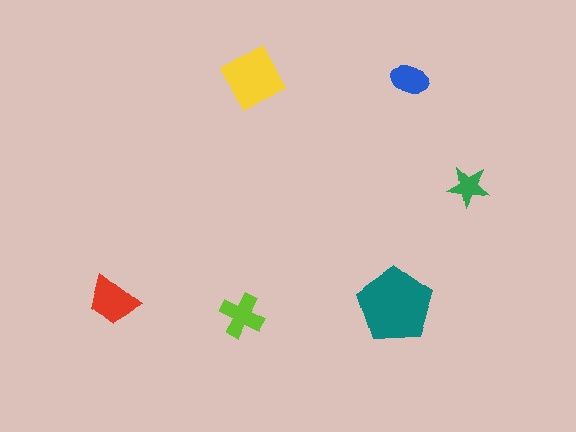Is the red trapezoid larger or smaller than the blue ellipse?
Larger.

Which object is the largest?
The teal pentagon.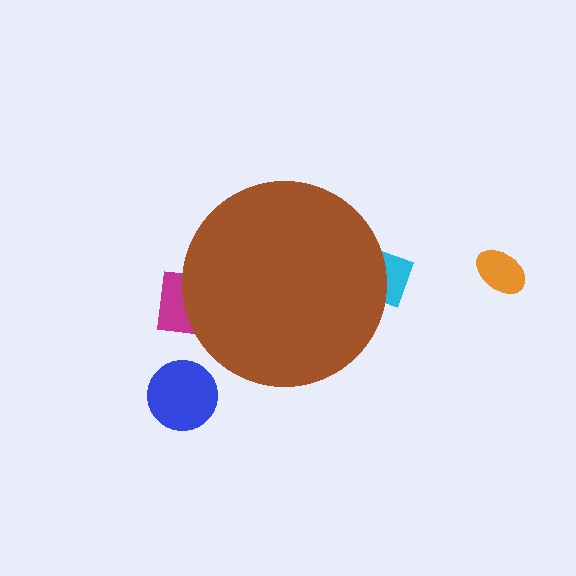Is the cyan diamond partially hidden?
Yes, the cyan diamond is partially hidden behind the brown circle.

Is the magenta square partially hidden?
Yes, the magenta square is partially hidden behind the brown circle.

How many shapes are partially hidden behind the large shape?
2 shapes are partially hidden.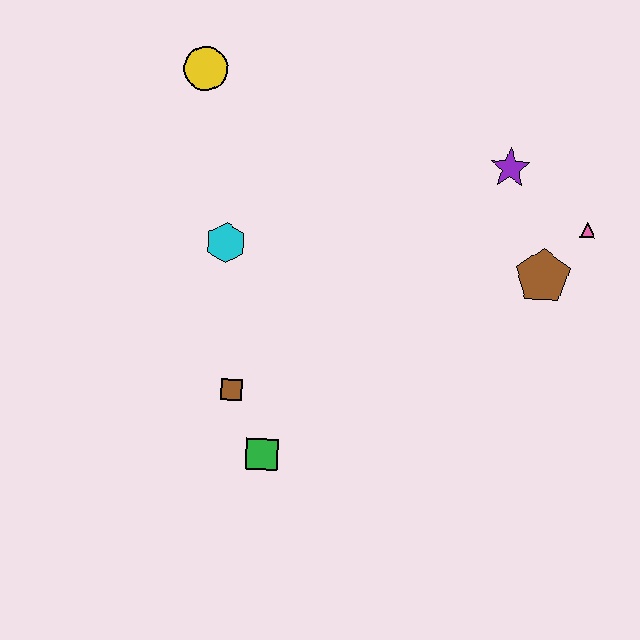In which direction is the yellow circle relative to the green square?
The yellow circle is above the green square.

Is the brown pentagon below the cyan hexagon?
Yes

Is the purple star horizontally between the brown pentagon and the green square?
Yes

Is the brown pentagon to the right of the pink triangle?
No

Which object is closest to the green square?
The brown square is closest to the green square.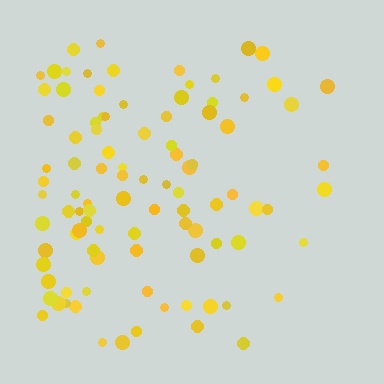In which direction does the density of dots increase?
From right to left, with the left side densest.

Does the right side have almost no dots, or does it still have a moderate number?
Still a moderate number, just noticeably fewer than the left.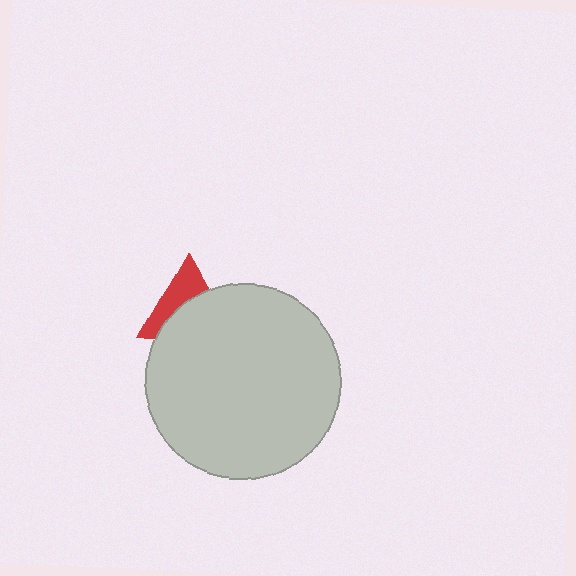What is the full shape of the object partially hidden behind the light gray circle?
The partially hidden object is a red triangle.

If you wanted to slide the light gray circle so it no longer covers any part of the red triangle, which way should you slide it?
Slide it down — that is the most direct way to separate the two shapes.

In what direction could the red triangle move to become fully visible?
The red triangle could move up. That would shift it out from behind the light gray circle entirely.